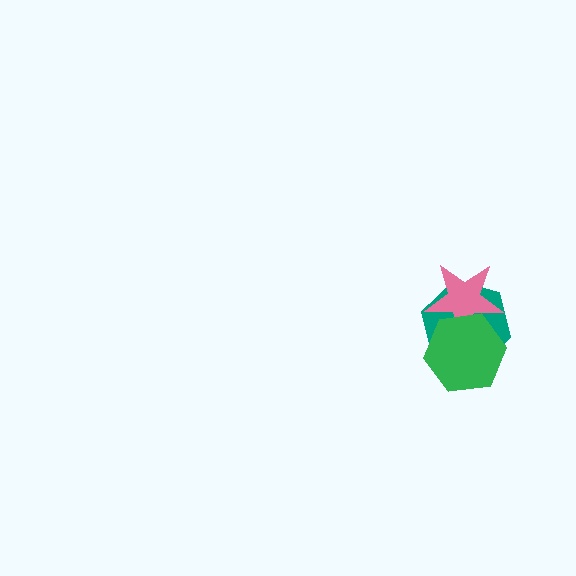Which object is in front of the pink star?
The green hexagon is in front of the pink star.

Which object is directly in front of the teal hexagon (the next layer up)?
The pink star is directly in front of the teal hexagon.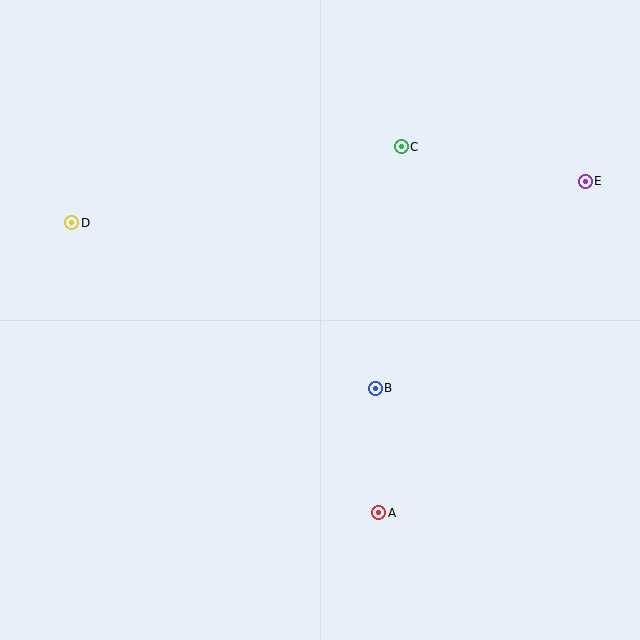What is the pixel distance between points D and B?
The distance between D and B is 346 pixels.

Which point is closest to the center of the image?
Point B at (375, 388) is closest to the center.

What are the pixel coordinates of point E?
Point E is at (585, 181).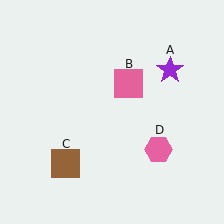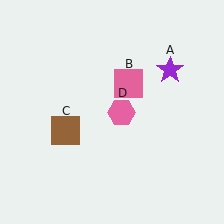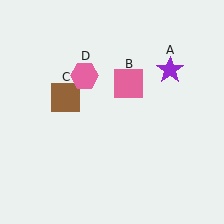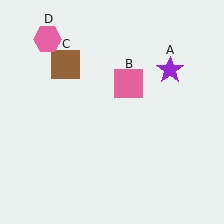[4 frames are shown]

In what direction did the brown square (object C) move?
The brown square (object C) moved up.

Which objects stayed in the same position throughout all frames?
Purple star (object A) and pink square (object B) remained stationary.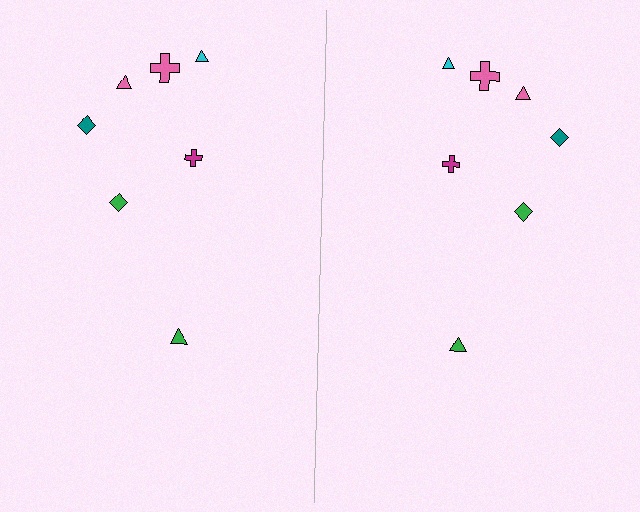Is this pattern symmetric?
Yes, this pattern has bilateral (reflection) symmetry.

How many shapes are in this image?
There are 14 shapes in this image.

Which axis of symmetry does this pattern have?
The pattern has a vertical axis of symmetry running through the center of the image.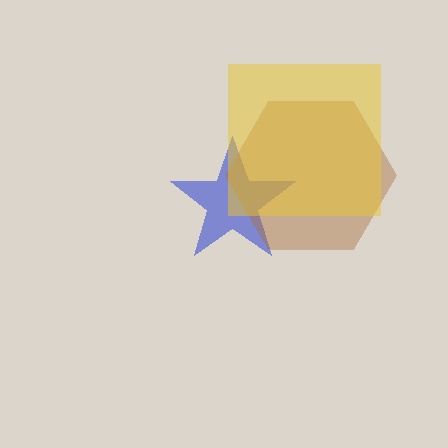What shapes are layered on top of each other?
The layered shapes are: a blue star, a brown hexagon, a yellow square.